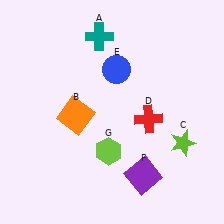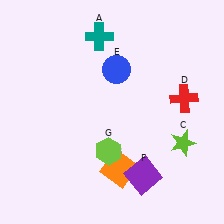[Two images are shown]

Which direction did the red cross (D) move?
The red cross (D) moved right.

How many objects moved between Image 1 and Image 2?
2 objects moved between the two images.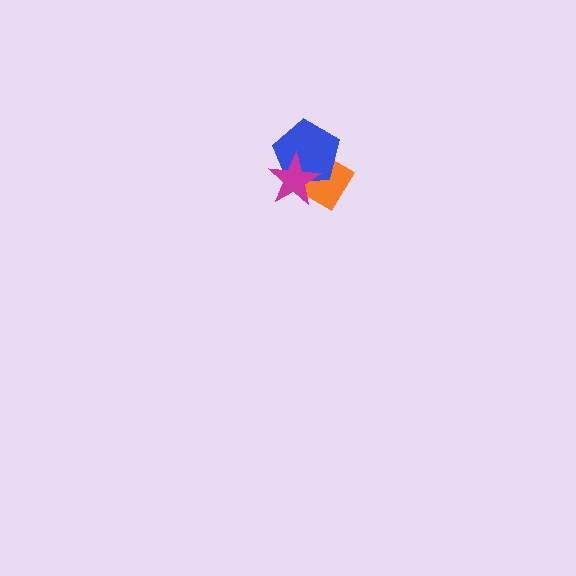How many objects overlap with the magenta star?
2 objects overlap with the magenta star.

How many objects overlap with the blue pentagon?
2 objects overlap with the blue pentagon.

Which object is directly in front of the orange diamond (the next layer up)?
The blue pentagon is directly in front of the orange diamond.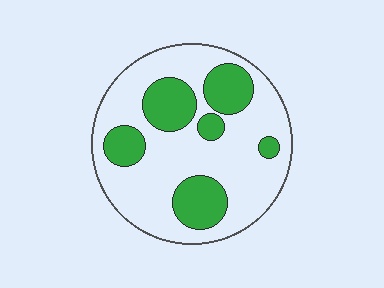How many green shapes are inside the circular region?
6.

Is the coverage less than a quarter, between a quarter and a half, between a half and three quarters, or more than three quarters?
Between a quarter and a half.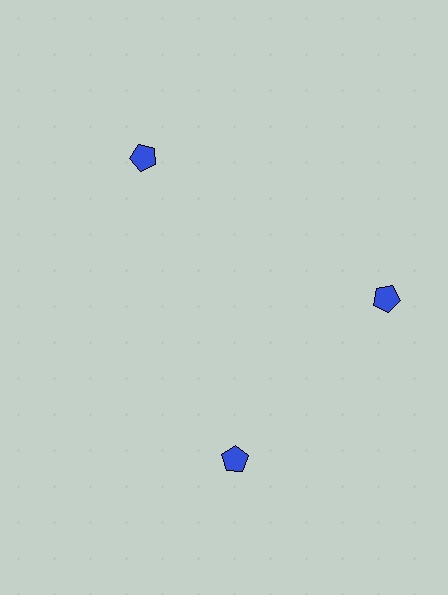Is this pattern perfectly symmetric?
No. The 3 blue pentagons are arranged in a ring, but one element near the 7 o'clock position is rotated out of alignment along the ring, breaking the 3-fold rotational symmetry.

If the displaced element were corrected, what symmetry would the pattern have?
It would have 3-fold rotational symmetry — the pattern would map onto itself every 120 degrees.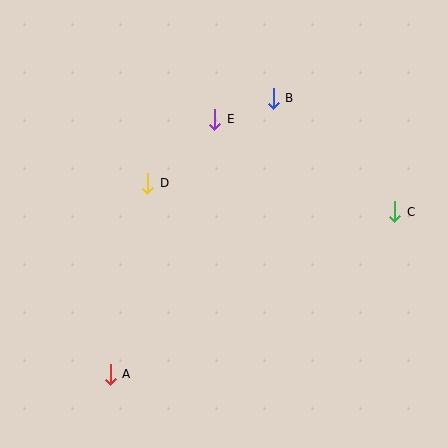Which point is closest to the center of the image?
Point D at (148, 183) is closest to the center.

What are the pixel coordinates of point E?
Point E is at (215, 119).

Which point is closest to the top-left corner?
Point D is closest to the top-left corner.